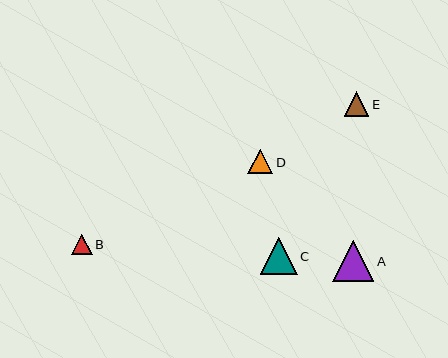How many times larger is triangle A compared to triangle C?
Triangle A is approximately 1.1 times the size of triangle C.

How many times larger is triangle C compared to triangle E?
Triangle C is approximately 1.5 times the size of triangle E.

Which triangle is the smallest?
Triangle B is the smallest with a size of approximately 20 pixels.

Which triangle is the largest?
Triangle A is the largest with a size of approximately 41 pixels.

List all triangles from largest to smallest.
From largest to smallest: A, C, D, E, B.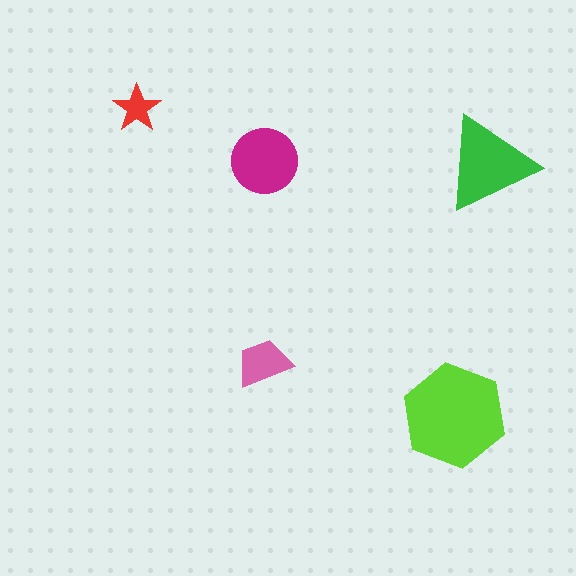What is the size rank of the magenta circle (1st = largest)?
3rd.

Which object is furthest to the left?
The red star is leftmost.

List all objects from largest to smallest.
The lime hexagon, the green triangle, the magenta circle, the pink trapezoid, the red star.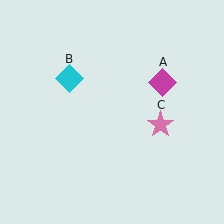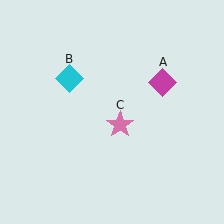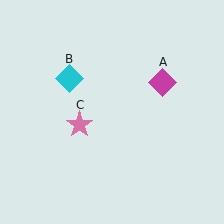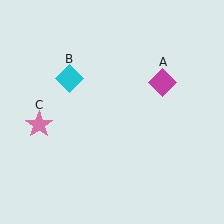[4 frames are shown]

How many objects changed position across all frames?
1 object changed position: pink star (object C).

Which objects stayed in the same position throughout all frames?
Magenta diamond (object A) and cyan diamond (object B) remained stationary.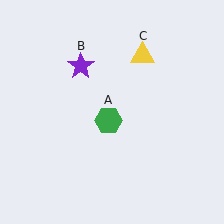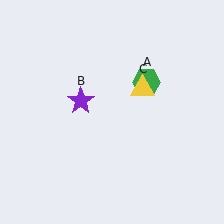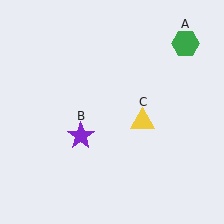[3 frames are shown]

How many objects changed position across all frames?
3 objects changed position: green hexagon (object A), purple star (object B), yellow triangle (object C).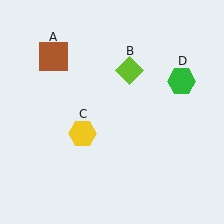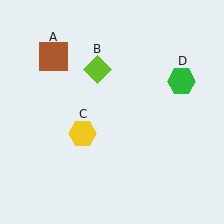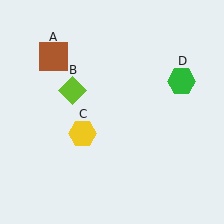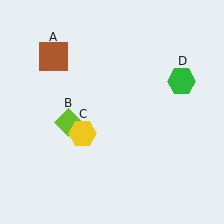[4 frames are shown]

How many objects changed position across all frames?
1 object changed position: lime diamond (object B).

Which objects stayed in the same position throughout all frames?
Brown square (object A) and yellow hexagon (object C) and green hexagon (object D) remained stationary.